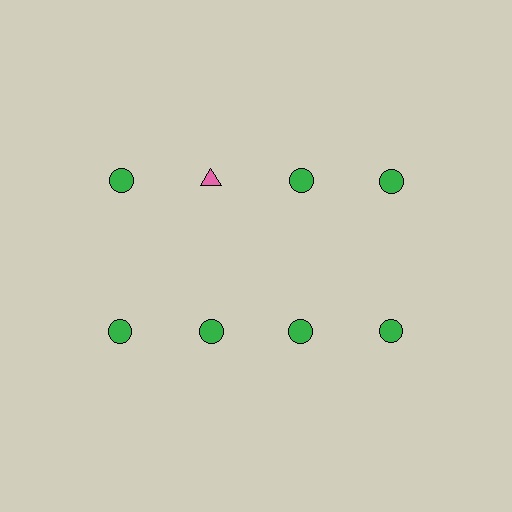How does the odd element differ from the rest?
It differs in both color (pink instead of green) and shape (triangle instead of circle).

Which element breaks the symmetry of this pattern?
The pink triangle in the top row, second from left column breaks the symmetry. All other shapes are green circles.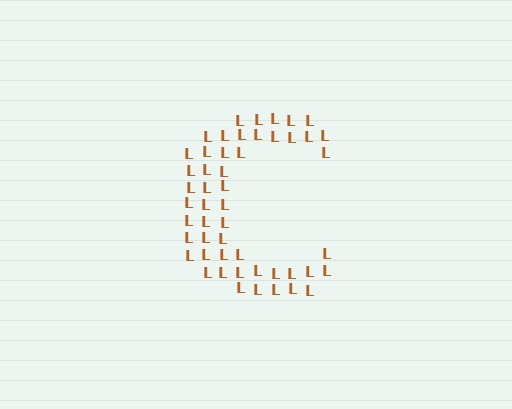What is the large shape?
The large shape is the letter C.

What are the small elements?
The small elements are letter L's.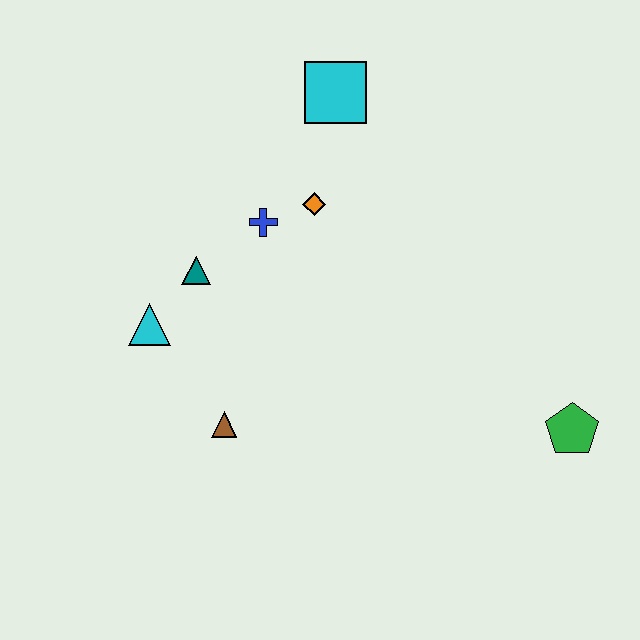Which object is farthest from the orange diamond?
The green pentagon is farthest from the orange diamond.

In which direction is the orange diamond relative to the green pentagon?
The orange diamond is to the left of the green pentagon.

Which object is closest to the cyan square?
The orange diamond is closest to the cyan square.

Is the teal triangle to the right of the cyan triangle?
Yes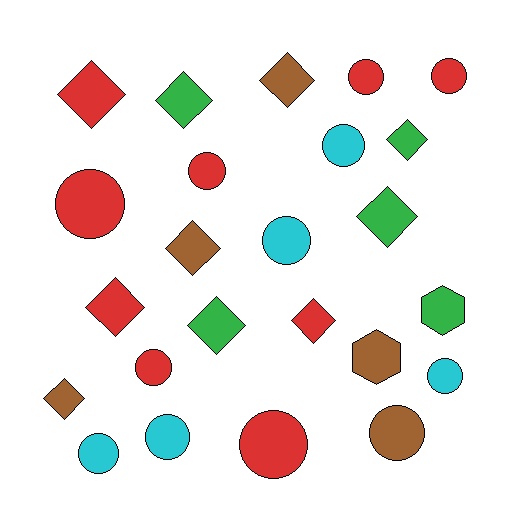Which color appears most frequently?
Red, with 9 objects.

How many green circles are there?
There are no green circles.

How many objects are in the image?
There are 24 objects.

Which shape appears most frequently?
Circle, with 12 objects.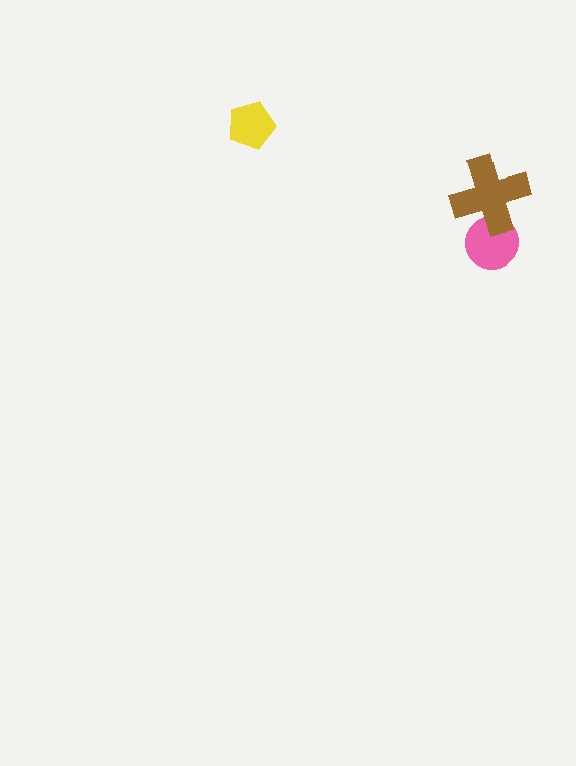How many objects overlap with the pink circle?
1 object overlaps with the pink circle.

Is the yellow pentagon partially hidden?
No, no other shape covers it.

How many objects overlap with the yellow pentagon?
0 objects overlap with the yellow pentagon.